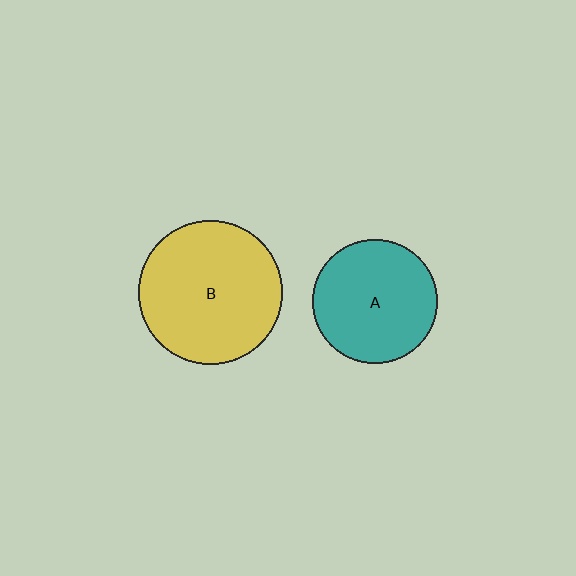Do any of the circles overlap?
No, none of the circles overlap.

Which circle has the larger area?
Circle B (yellow).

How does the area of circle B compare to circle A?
Approximately 1.3 times.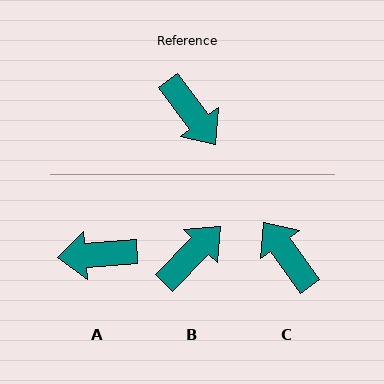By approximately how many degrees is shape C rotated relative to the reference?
Approximately 179 degrees counter-clockwise.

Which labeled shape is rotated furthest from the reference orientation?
C, about 179 degrees away.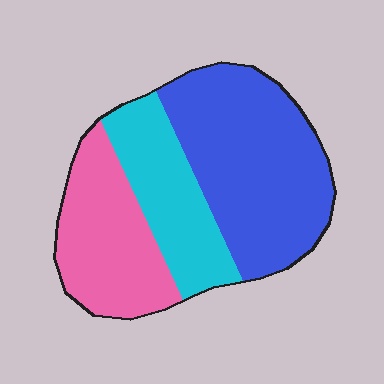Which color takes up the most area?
Blue, at roughly 45%.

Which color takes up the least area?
Cyan, at roughly 25%.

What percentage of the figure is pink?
Pink covers 29% of the figure.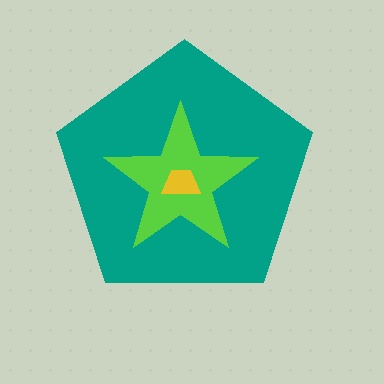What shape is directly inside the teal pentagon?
The lime star.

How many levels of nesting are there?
3.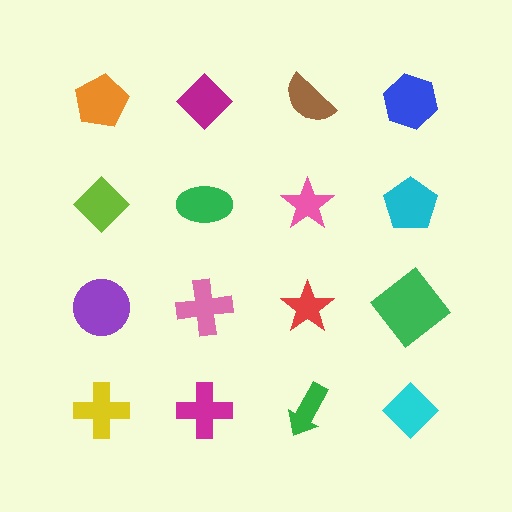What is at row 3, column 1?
A purple circle.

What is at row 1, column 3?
A brown semicircle.